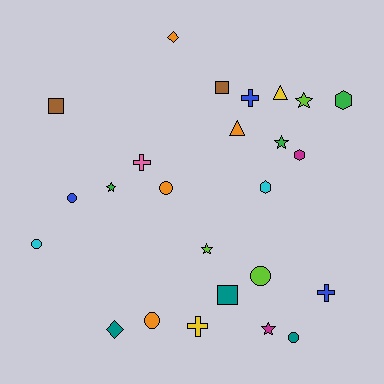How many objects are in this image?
There are 25 objects.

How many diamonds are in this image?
There are 2 diamonds.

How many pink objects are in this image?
There is 1 pink object.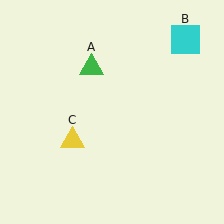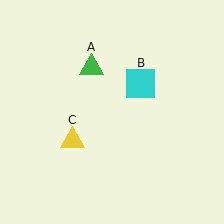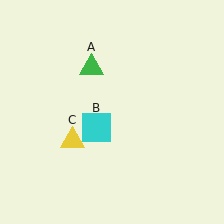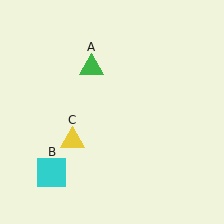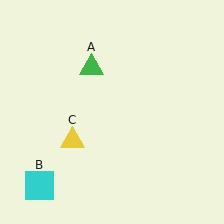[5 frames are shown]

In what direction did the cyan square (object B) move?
The cyan square (object B) moved down and to the left.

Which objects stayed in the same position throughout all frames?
Green triangle (object A) and yellow triangle (object C) remained stationary.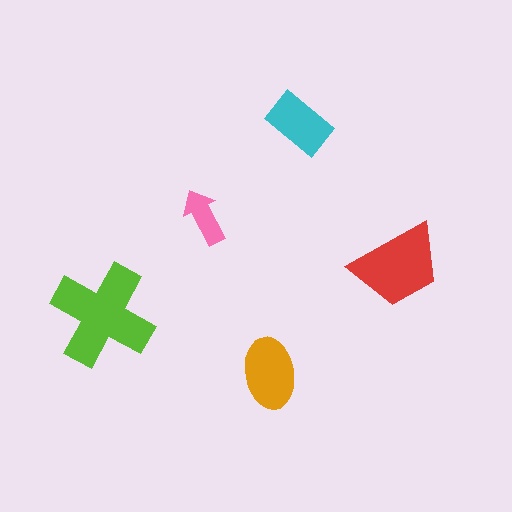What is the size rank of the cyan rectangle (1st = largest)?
4th.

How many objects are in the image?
There are 5 objects in the image.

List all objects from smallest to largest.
The pink arrow, the cyan rectangle, the orange ellipse, the red trapezoid, the lime cross.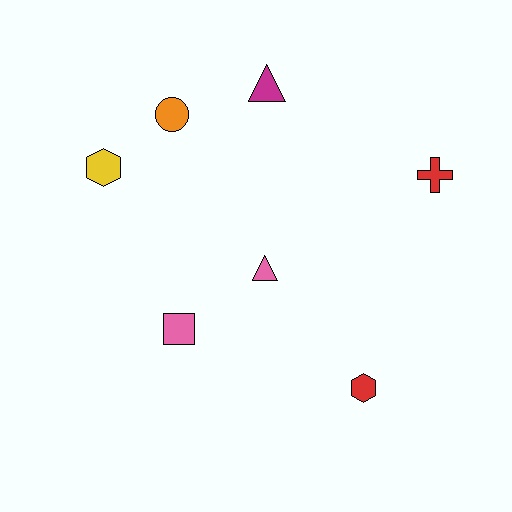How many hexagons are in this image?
There are 2 hexagons.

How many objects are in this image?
There are 7 objects.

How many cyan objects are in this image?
There are no cyan objects.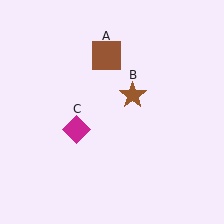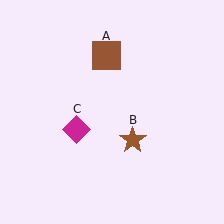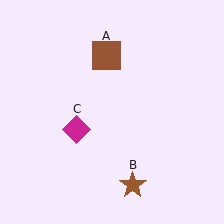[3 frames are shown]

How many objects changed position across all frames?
1 object changed position: brown star (object B).